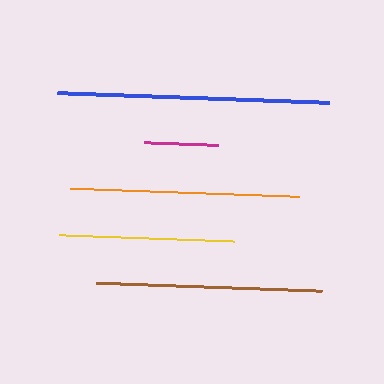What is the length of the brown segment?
The brown segment is approximately 226 pixels long.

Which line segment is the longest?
The blue line is the longest at approximately 272 pixels.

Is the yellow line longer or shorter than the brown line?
The brown line is longer than the yellow line.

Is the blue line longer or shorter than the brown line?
The blue line is longer than the brown line.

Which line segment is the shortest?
The magenta line is the shortest at approximately 74 pixels.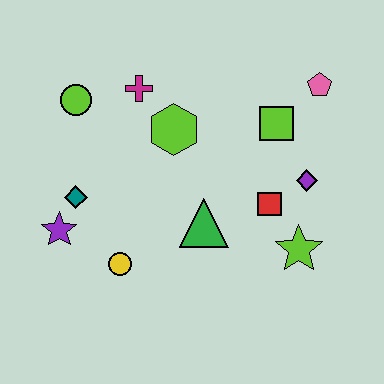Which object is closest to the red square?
The purple diamond is closest to the red square.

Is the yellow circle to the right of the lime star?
No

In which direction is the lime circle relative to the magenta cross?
The lime circle is to the left of the magenta cross.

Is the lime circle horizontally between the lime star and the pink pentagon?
No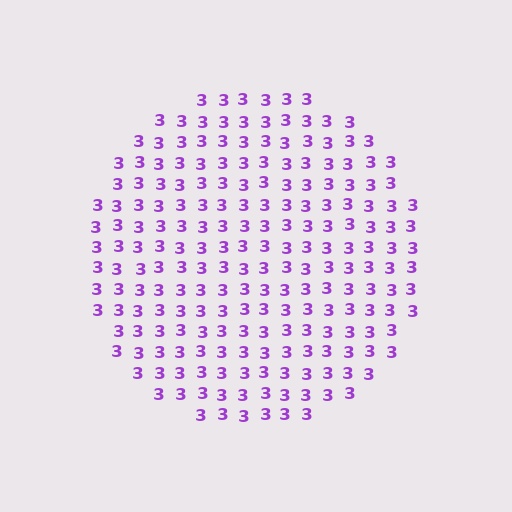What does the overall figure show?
The overall figure shows a circle.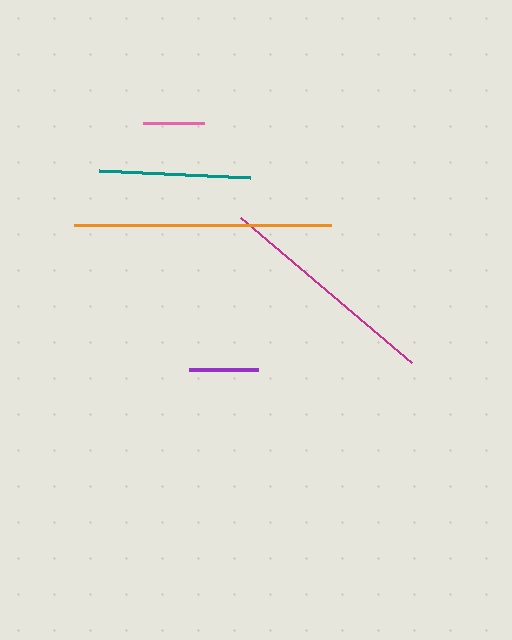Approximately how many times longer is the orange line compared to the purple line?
The orange line is approximately 3.7 times the length of the purple line.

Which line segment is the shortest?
The pink line is the shortest at approximately 61 pixels.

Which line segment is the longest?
The orange line is the longest at approximately 256 pixels.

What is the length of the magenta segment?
The magenta segment is approximately 224 pixels long.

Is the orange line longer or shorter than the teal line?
The orange line is longer than the teal line.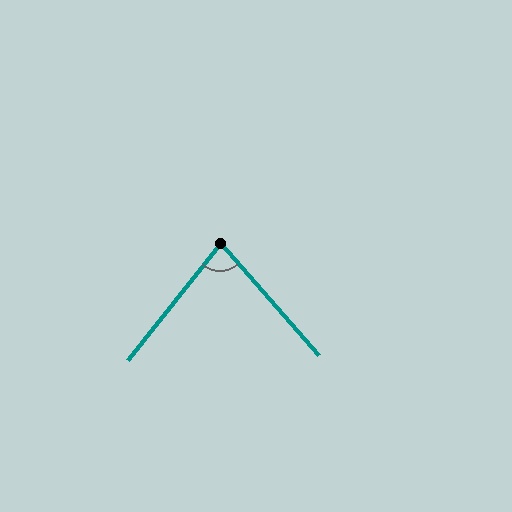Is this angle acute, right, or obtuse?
It is acute.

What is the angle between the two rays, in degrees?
Approximately 80 degrees.